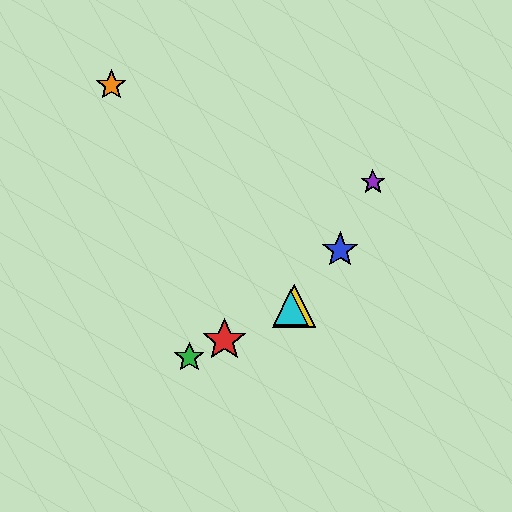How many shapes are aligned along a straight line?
4 shapes (the red star, the green star, the yellow triangle, the cyan triangle) are aligned along a straight line.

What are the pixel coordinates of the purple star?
The purple star is at (373, 182).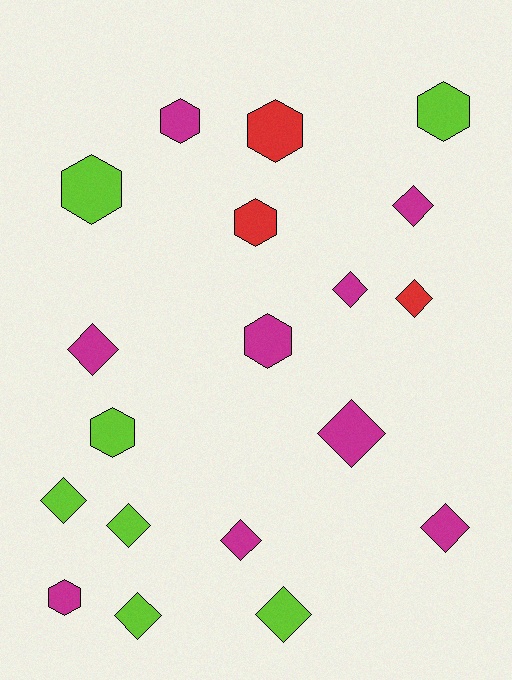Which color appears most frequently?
Magenta, with 9 objects.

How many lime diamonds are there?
There are 4 lime diamonds.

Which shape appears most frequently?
Diamond, with 11 objects.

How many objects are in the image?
There are 19 objects.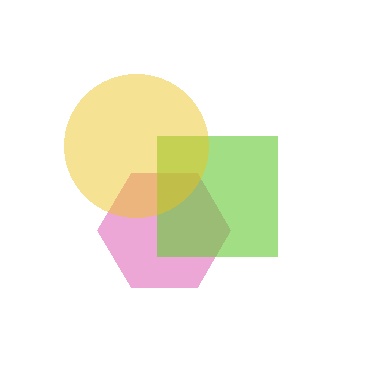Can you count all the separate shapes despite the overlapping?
Yes, there are 3 separate shapes.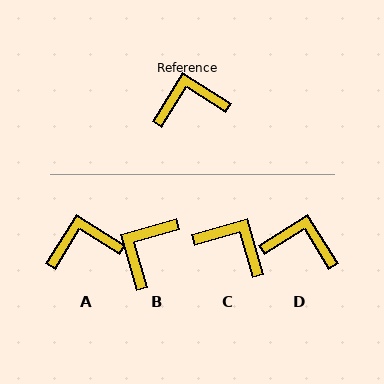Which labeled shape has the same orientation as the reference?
A.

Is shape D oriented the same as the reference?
No, it is off by about 26 degrees.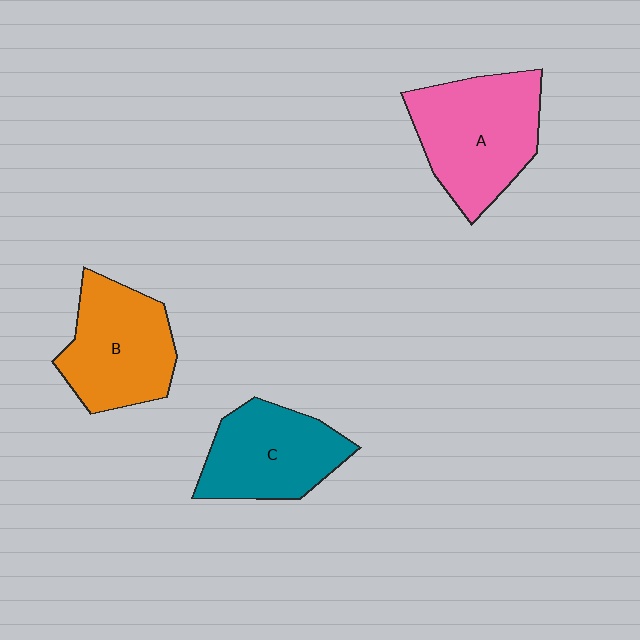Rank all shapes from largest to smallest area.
From largest to smallest: A (pink), B (orange), C (teal).